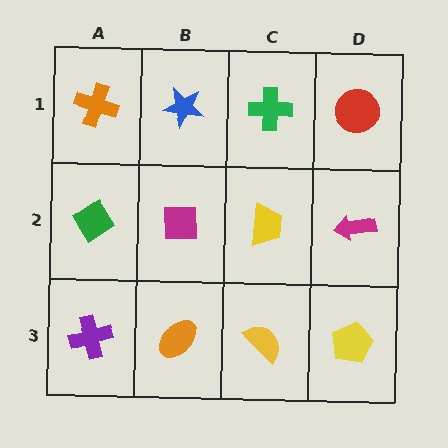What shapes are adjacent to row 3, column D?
A magenta arrow (row 2, column D), a yellow semicircle (row 3, column C).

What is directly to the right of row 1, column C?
A red circle.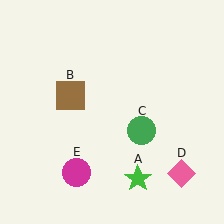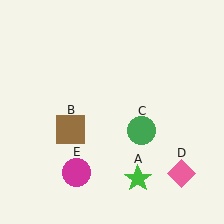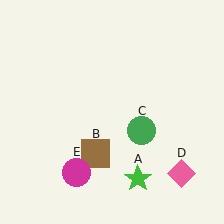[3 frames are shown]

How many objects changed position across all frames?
1 object changed position: brown square (object B).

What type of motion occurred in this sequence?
The brown square (object B) rotated counterclockwise around the center of the scene.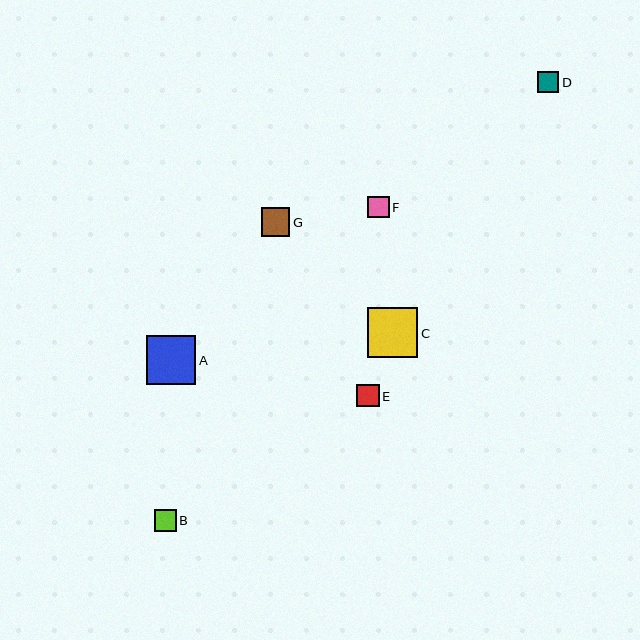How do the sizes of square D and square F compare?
Square D and square F are approximately the same size.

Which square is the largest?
Square C is the largest with a size of approximately 50 pixels.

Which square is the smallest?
Square F is the smallest with a size of approximately 21 pixels.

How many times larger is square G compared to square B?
Square G is approximately 1.3 times the size of square B.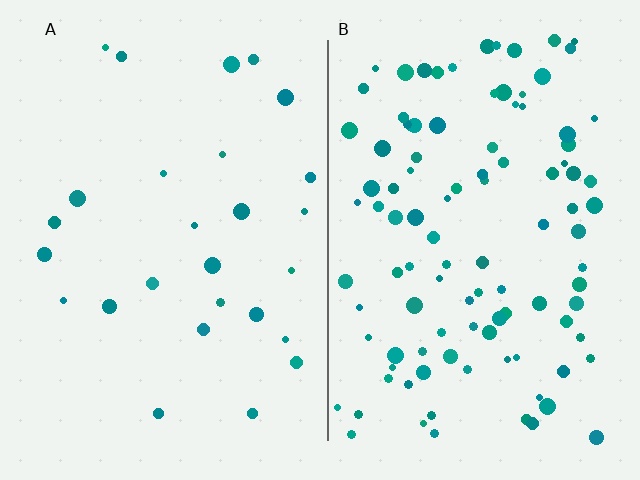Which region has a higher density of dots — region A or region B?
B (the right).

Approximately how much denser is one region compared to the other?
Approximately 4.0× — region B over region A.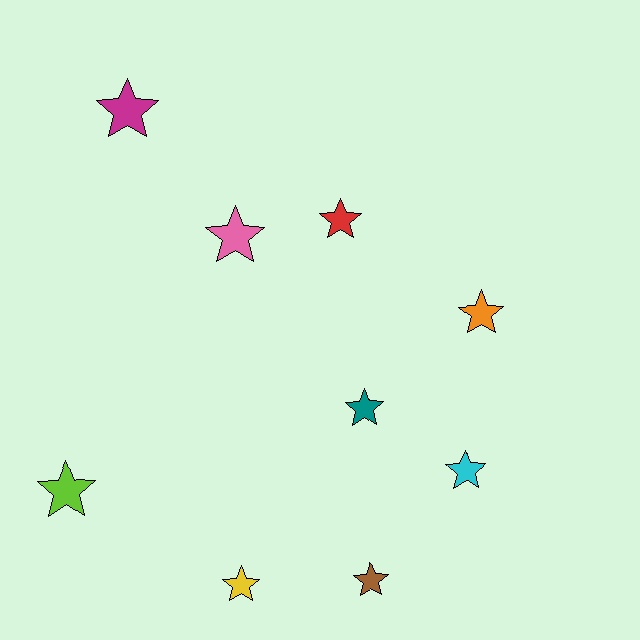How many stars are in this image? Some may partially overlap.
There are 9 stars.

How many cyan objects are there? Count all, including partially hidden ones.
There is 1 cyan object.